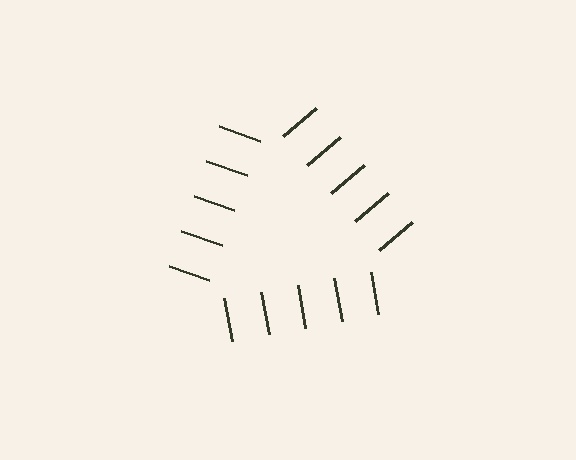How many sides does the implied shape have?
3 sides — the line-ends trace a triangle.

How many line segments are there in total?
15 — 5 along each of the 3 edges.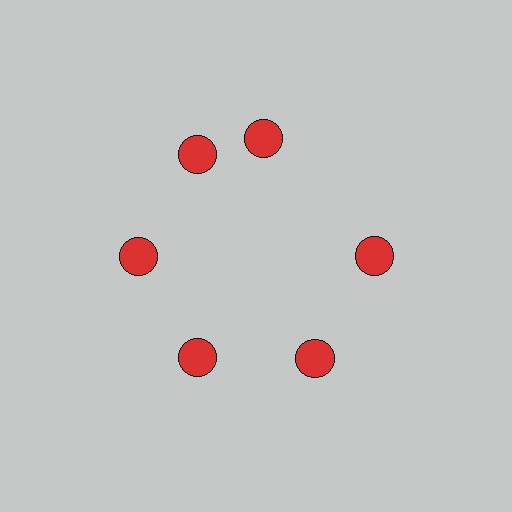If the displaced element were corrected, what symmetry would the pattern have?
It would have 6-fold rotational symmetry — the pattern would map onto itself every 60 degrees.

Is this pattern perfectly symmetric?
No. The 6 red circles are arranged in a ring, but one element near the 1 o'clock position is rotated out of alignment along the ring, breaking the 6-fold rotational symmetry.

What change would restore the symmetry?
The symmetry would be restored by rotating it back into even spacing with its neighbors so that all 6 circles sit at equal angles and equal distance from the center.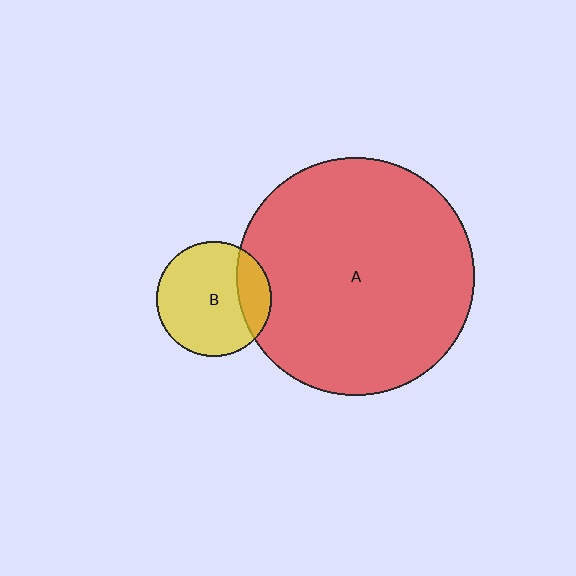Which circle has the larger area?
Circle A (red).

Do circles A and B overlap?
Yes.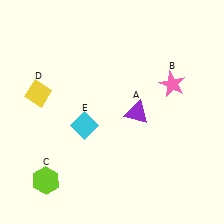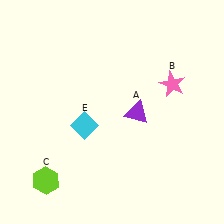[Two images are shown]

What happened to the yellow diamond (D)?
The yellow diamond (D) was removed in Image 2. It was in the top-left area of Image 1.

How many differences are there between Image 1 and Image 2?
There is 1 difference between the two images.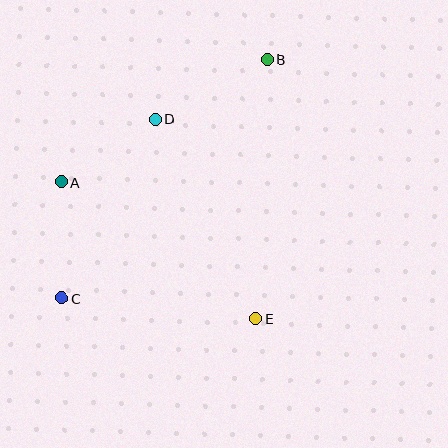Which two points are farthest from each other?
Points B and C are farthest from each other.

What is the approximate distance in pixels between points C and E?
The distance between C and E is approximately 196 pixels.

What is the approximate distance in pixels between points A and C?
The distance between A and C is approximately 116 pixels.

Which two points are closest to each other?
Points A and D are closest to each other.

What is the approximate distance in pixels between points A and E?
The distance between A and E is approximately 238 pixels.